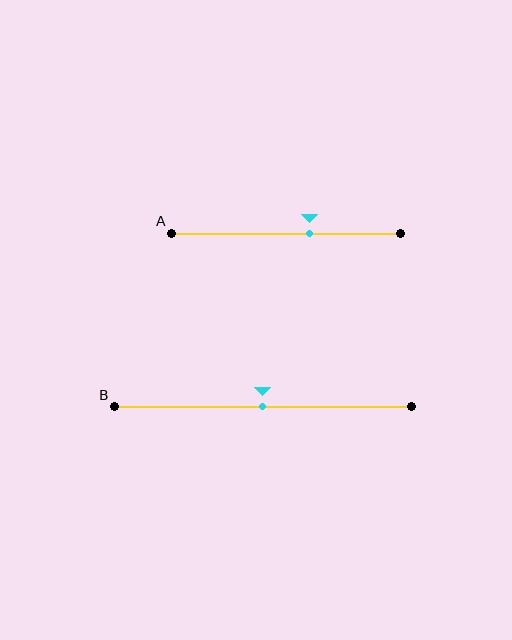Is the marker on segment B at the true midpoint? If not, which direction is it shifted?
Yes, the marker on segment B is at the true midpoint.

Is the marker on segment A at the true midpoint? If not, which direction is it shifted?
No, the marker on segment A is shifted to the right by about 10% of the segment length.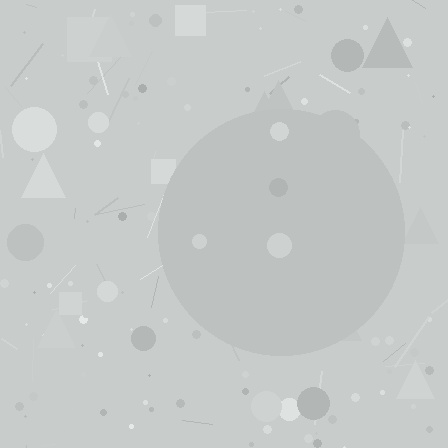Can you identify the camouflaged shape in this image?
The camouflaged shape is a circle.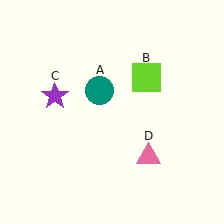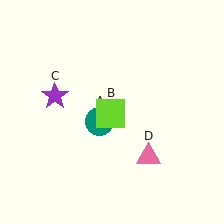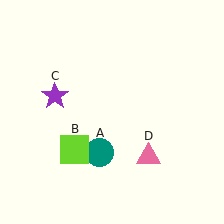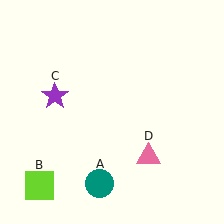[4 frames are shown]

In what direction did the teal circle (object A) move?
The teal circle (object A) moved down.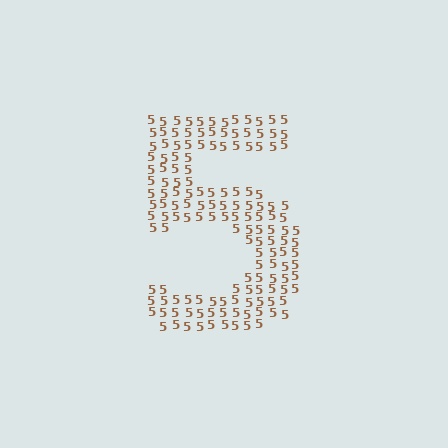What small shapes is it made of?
It is made of small digit 5's.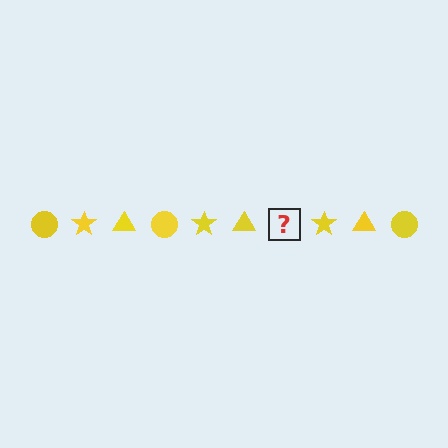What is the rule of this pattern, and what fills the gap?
The rule is that the pattern cycles through circle, star, triangle shapes in yellow. The gap should be filled with a yellow circle.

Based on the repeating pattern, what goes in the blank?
The blank should be a yellow circle.